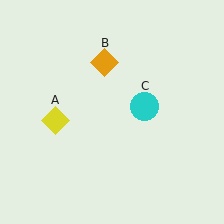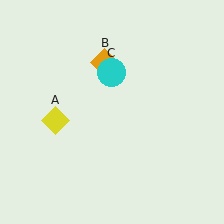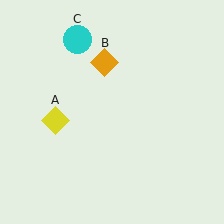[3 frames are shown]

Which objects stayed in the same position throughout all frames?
Yellow diamond (object A) and orange diamond (object B) remained stationary.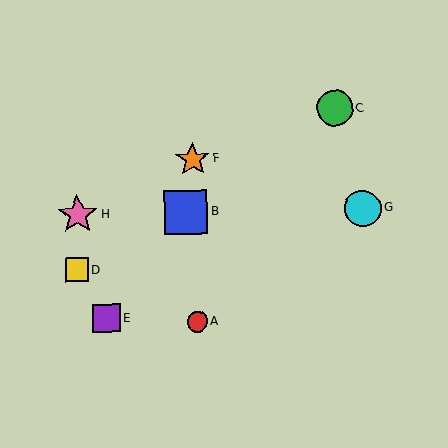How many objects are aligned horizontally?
3 objects (B, G, H) are aligned horizontally.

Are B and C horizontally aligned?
No, B is at y≈212 and C is at y≈108.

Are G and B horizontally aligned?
Yes, both are at y≈208.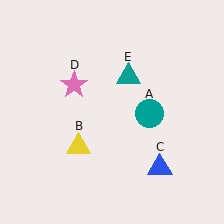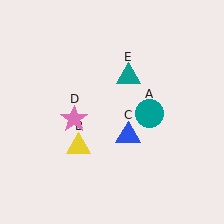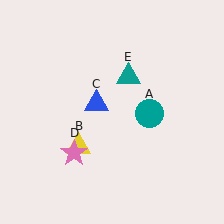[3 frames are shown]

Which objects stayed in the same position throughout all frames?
Teal circle (object A) and yellow triangle (object B) and teal triangle (object E) remained stationary.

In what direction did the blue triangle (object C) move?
The blue triangle (object C) moved up and to the left.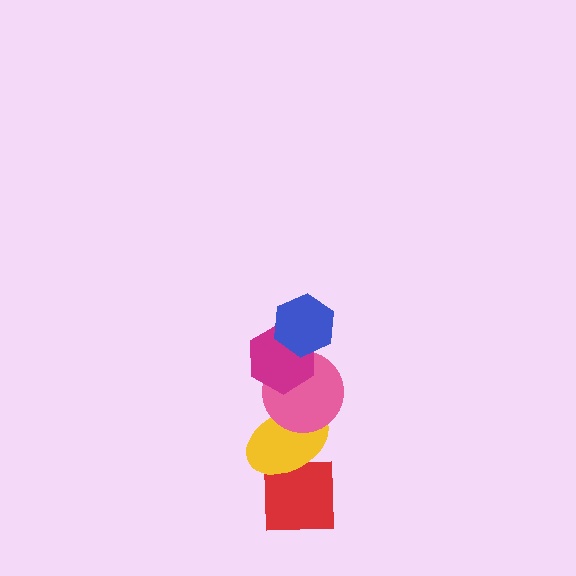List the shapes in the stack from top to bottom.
From top to bottom: the blue hexagon, the magenta hexagon, the pink circle, the yellow ellipse, the red square.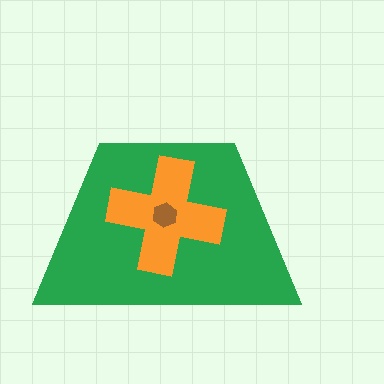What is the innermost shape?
The brown hexagon.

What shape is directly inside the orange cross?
The brown hexagon.